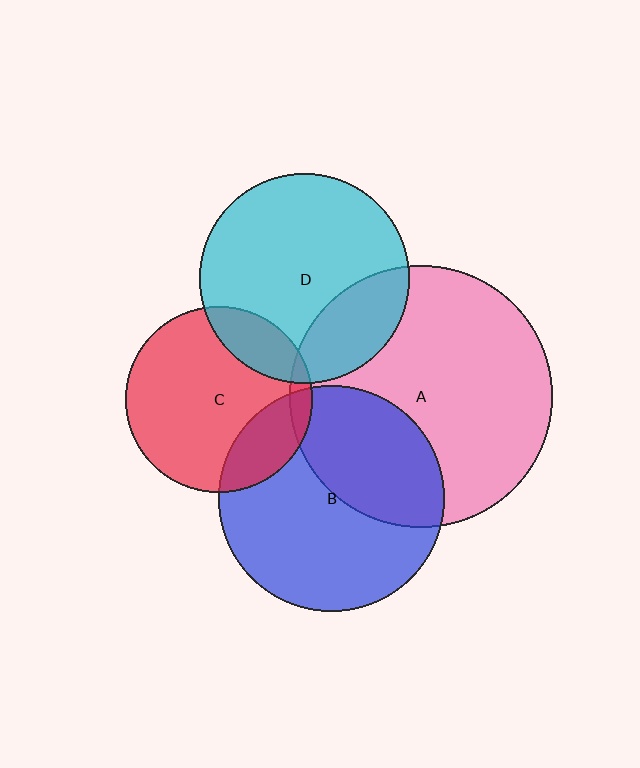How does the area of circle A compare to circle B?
Approximately 1.4 times.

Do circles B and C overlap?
Yes.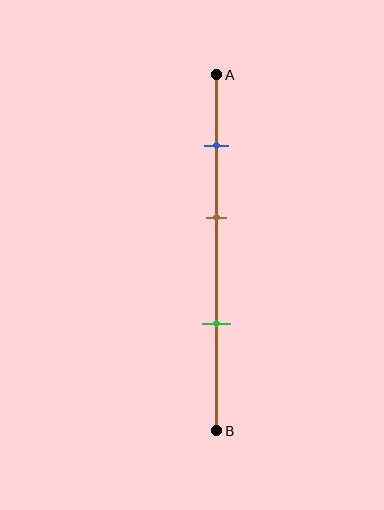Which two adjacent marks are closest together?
The blue and brown marks are the closest adjacent pair.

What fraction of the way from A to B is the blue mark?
The blue mark is approximately 20% (0.2) of the way from A to B.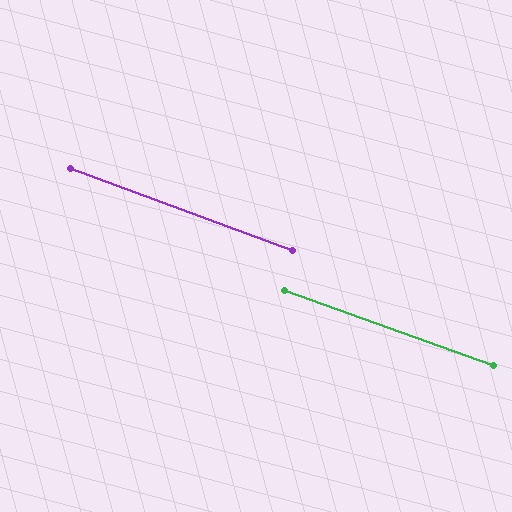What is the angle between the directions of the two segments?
Approximately 1 degree.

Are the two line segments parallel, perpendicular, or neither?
Parallel — their directions differ by only 0.6°.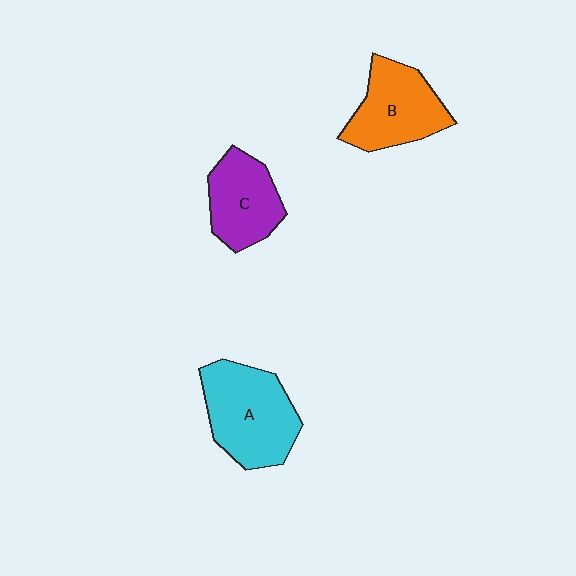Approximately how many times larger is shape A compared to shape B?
Approximately 1.2 times.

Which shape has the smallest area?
Shape C (purple).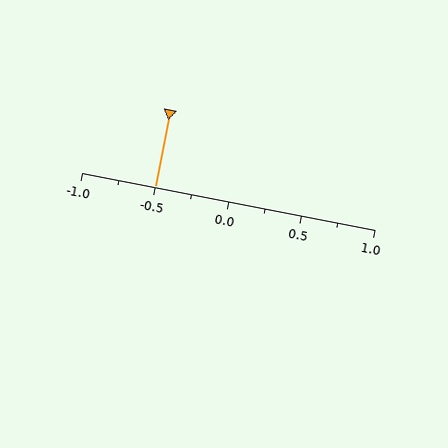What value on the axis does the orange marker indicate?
The marker indicates approximately -0.5.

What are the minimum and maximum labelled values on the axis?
The axis runs from -1.0 to 1.0.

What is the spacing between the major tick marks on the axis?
The major ticks are spaced 0.5 apart.